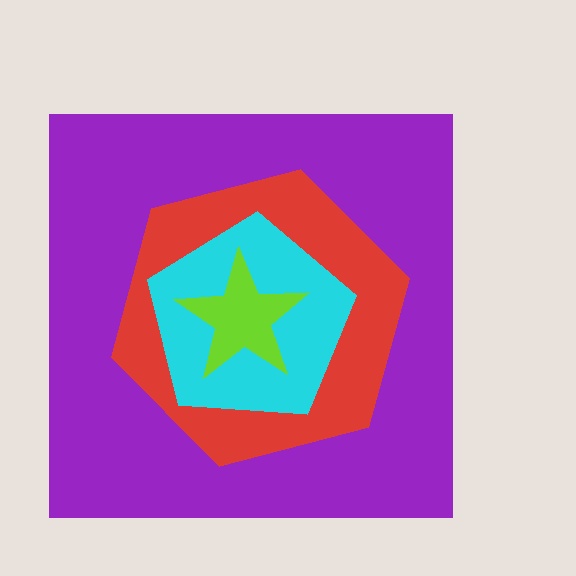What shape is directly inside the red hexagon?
The cyan pentagon.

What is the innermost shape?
The lime star.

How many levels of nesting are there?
4.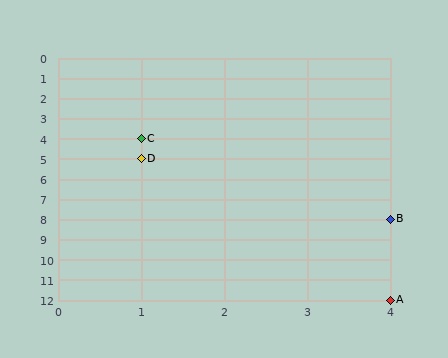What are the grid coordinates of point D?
Point D is at grid coordinates (1, 5).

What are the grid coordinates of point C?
Point C is at grid coordinates (1, 4).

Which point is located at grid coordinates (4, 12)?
Point A is at (4, 12).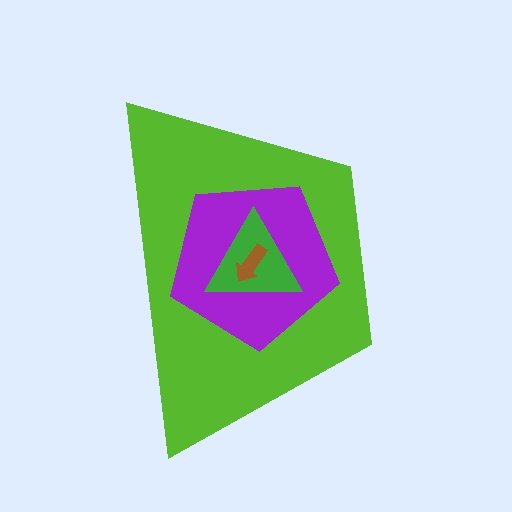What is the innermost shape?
The brown arrow.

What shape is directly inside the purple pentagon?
The green triangle.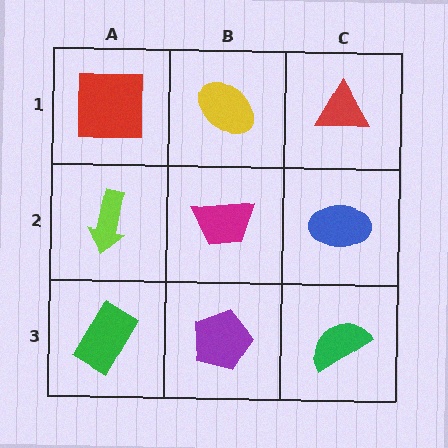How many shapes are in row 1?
3 shapes.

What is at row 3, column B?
A purple pentagon.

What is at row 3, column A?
A green rectangle.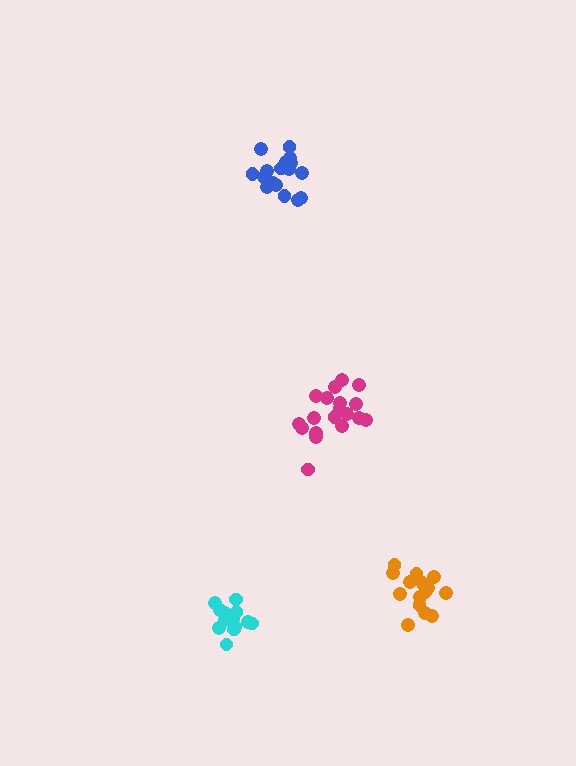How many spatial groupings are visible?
There are 4 spatial groupings.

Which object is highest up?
The blue cluster is topmost.